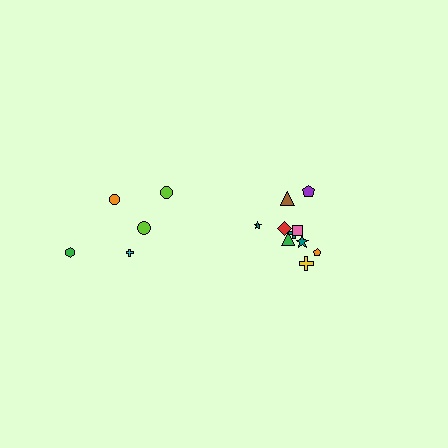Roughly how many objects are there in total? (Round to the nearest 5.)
Roughly 15 objects in total.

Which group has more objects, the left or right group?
The right group.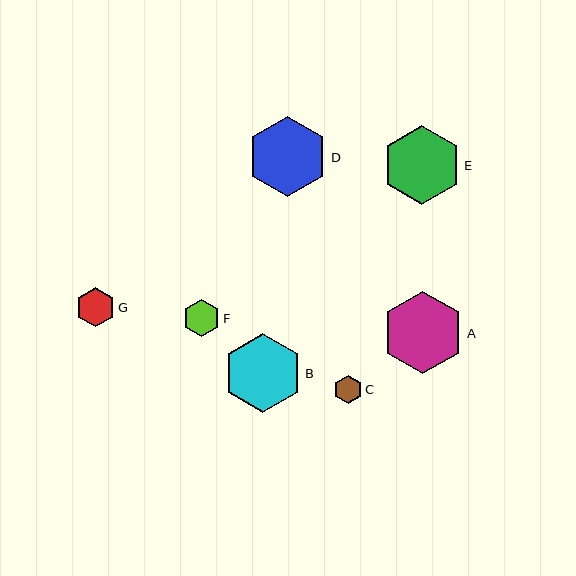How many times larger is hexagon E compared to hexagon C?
Hexagon E is approximately 2.8 times the size of hexagon C.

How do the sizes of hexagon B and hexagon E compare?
Hexagon B and hexagon E are approximately the same size.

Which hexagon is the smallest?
Hexagon C is the smallest with a size of approximately 29 pixels.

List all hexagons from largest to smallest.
From largest to smallest: A, D, B, E, G, F, C.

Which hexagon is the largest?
Hexagon A is the largest with a size of approximately 82 pixels.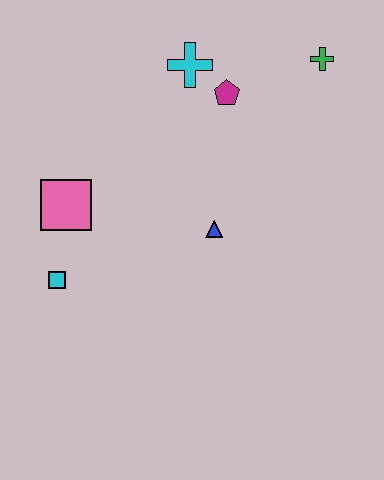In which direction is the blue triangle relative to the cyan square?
The blue triangle is to the right of the cyan square.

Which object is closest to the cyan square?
The pink square is closest to the cyan square.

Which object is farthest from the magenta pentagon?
The cyan square is farthest from the magenta pentagon.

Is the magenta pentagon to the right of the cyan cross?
Yes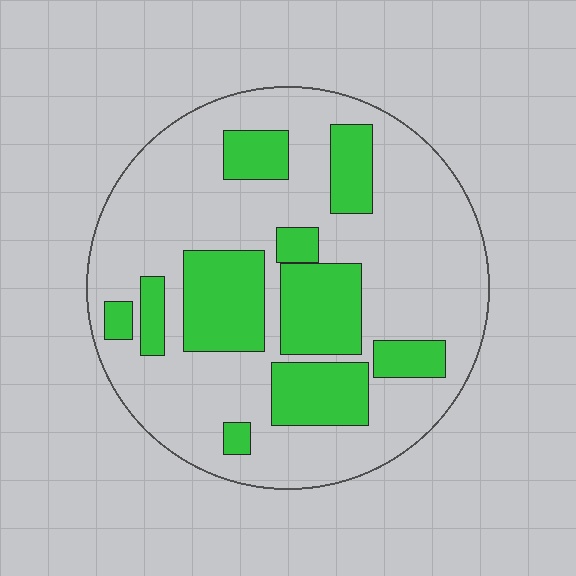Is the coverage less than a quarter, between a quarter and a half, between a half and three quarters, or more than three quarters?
Between a quarter and a half.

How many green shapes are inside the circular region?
10.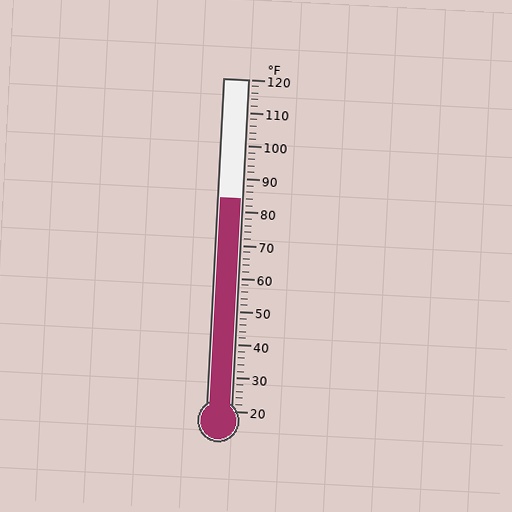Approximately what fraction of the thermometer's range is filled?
The thermometer is filled to approximately 65% of its range.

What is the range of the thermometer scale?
The thermometer scale ranges from 20°F to 120°F.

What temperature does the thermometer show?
The thermometer shows approximately 84°F.